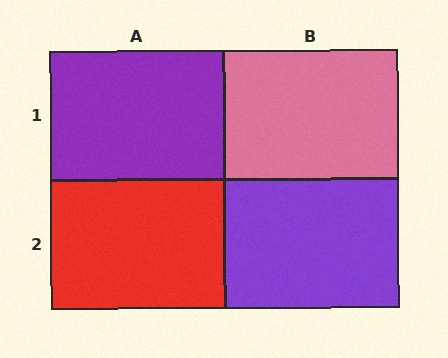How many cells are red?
1 cell is red.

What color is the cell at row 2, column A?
Red.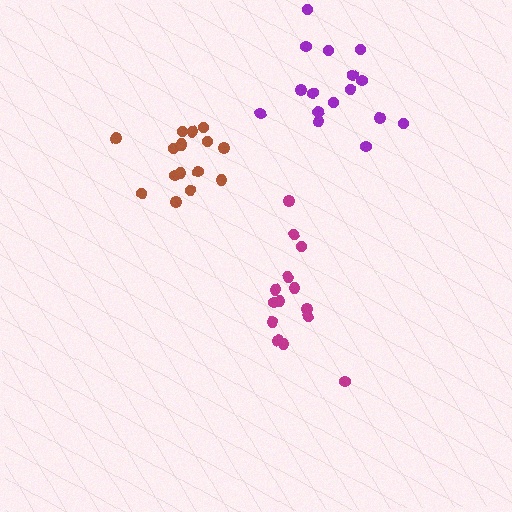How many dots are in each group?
Group 1: 16 dots, Group 2: 14 dots, Group 3: 16 dots (46 total).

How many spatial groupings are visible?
There are 3 spatial groupings.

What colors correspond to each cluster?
The clusters are colored: brown, magenta, purple.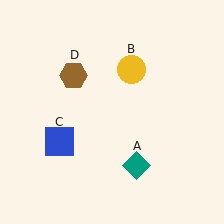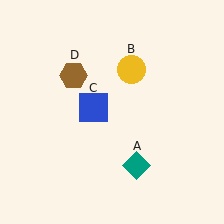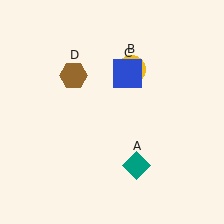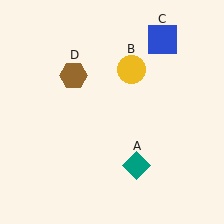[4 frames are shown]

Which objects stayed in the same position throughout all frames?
Teal diamond (object A) and yellow circle (object B) and brown hexagon (object D) remained stationary.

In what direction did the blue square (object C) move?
The blue square (object C) moved up and to the right.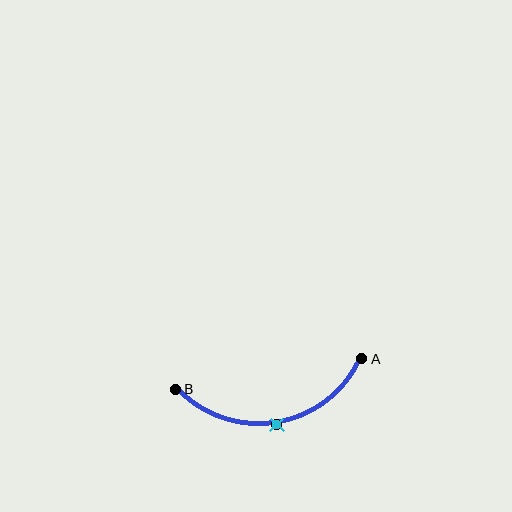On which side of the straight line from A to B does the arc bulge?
The arc bulges below the straight line connecting A and B.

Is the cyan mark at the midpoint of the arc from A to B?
Yes. The cyan mark lies on the arc at equal arc-length from both A and B — it is the arc midpoint.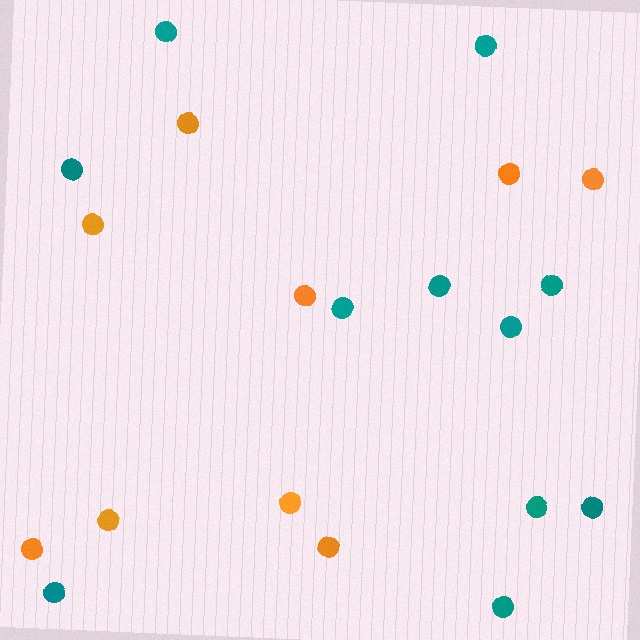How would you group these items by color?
There are 2 groups: one group of teal circles (11) and one group of orange circles (9).